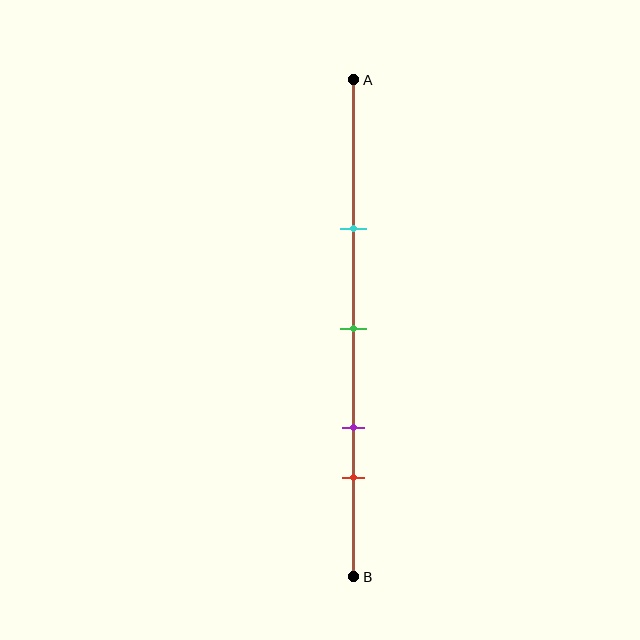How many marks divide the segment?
There are 4 marks dividing the segment.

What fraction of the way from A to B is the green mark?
The green mark is approximately 50% (0.5) of the way from A to B.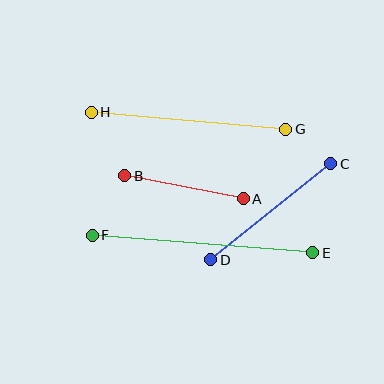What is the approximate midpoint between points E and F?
The midpoint is at approximately (202, 244) pixels.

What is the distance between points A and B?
The distance is approximately 121 pixels.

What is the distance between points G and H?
The distance is approximately 195 pixels.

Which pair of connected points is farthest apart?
Points E and F are farthest apart.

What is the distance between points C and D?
The distance is approximately 154 pixels.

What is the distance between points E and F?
The distance is approximately 222 pixels.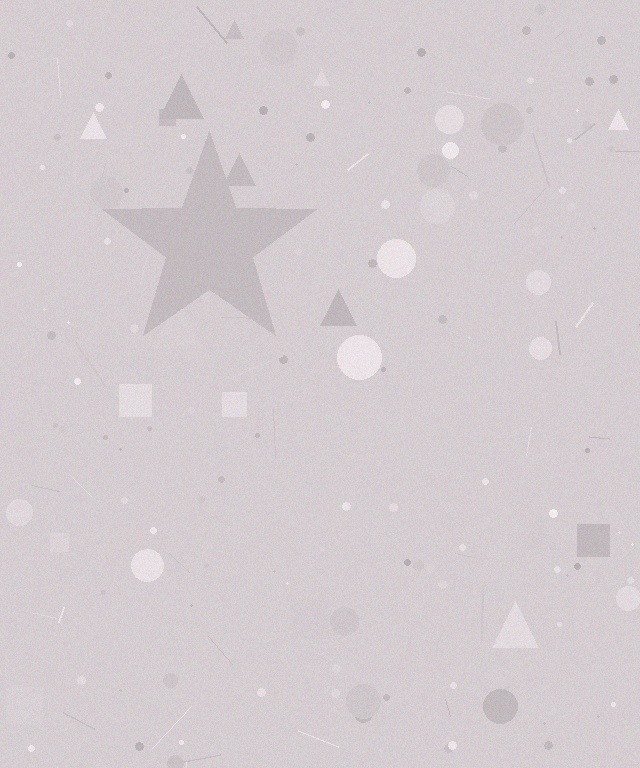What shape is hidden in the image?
A star is hidden in the image.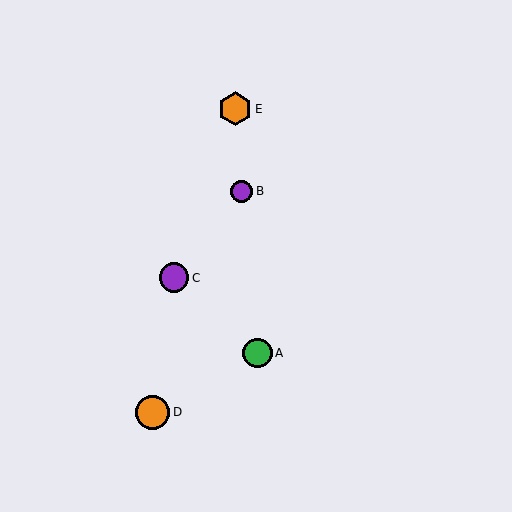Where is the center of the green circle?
The center of the green circle is at (257, 353).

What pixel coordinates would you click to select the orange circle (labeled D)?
Click at (153, 412) to select the orange circle D.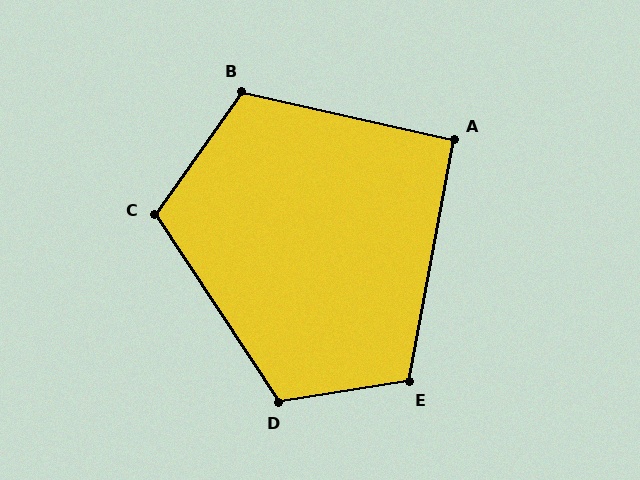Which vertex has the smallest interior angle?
A, at approximately 92 degrees.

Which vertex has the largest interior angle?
D, at approximately 114 degrees.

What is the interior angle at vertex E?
Approximately 109 degrees (obtuse).